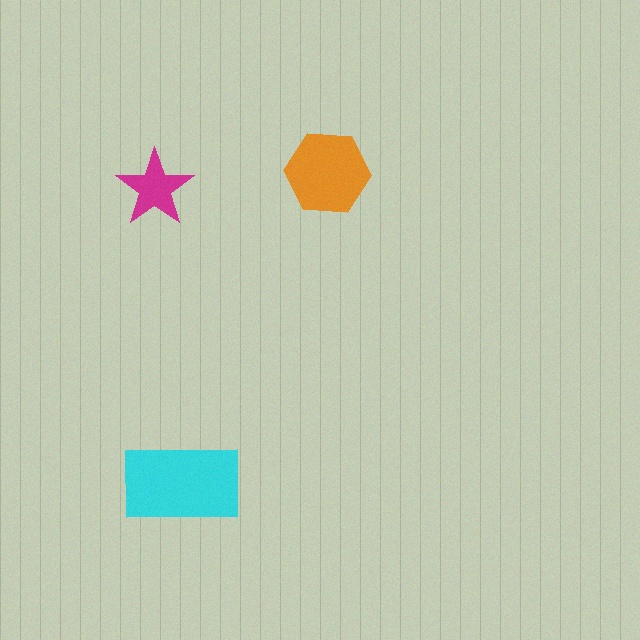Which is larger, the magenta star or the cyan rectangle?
The cyan rectangle.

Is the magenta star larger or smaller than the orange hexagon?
Smaller.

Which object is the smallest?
The magenta star.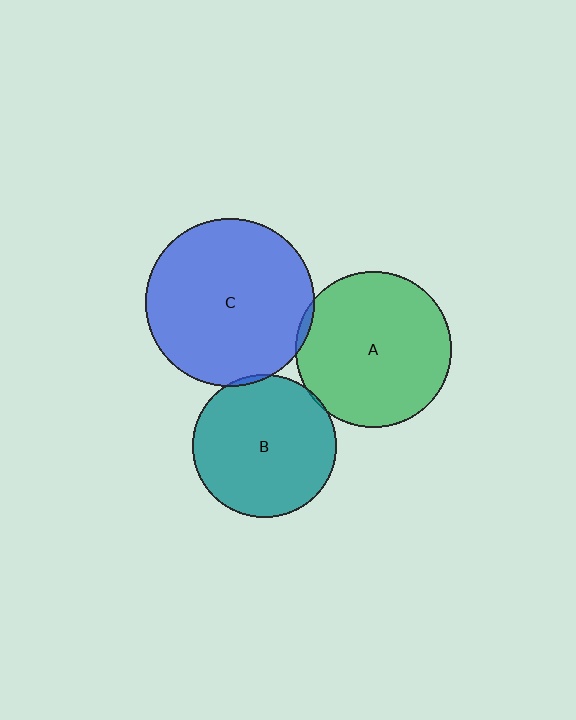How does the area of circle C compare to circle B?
Approximately 1.4 times.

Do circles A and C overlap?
Yes.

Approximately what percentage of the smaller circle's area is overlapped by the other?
Approximately 5%.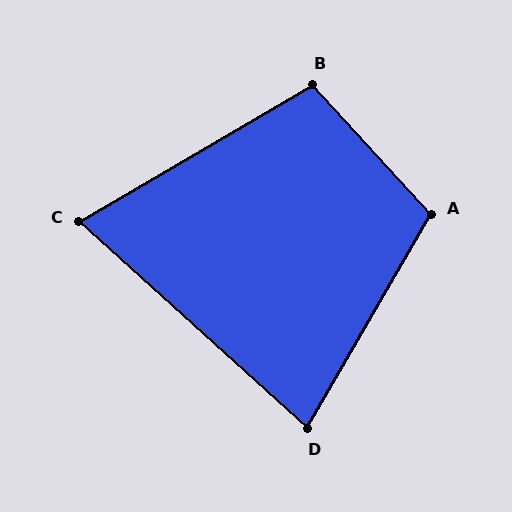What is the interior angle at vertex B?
Approximately 102 degrees (obtuse).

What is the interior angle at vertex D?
Approximately 78 degrees (acute).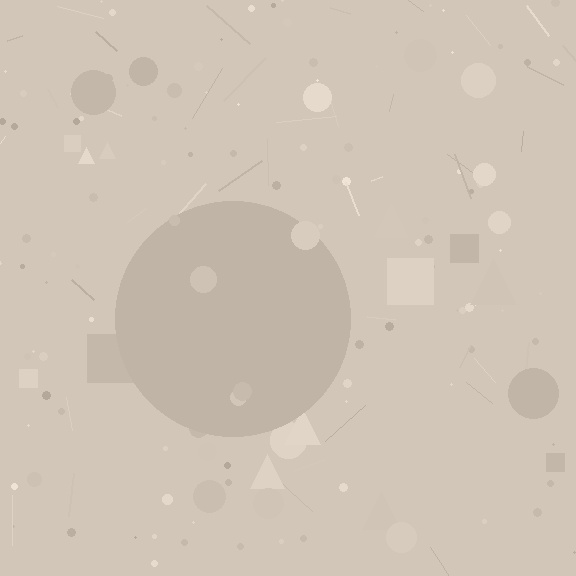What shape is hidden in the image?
A circle is hidden in the image.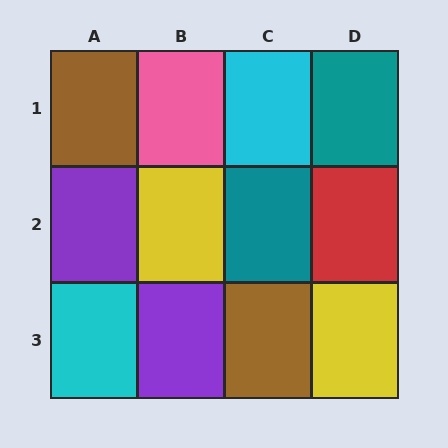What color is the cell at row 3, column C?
Brown.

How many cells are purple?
2 cells are purple.